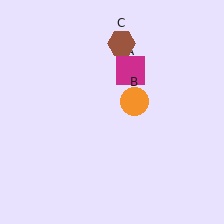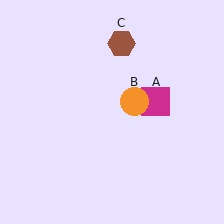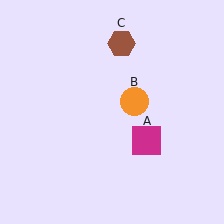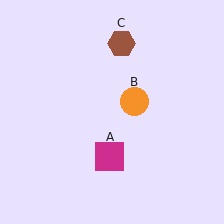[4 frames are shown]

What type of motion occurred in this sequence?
The magenta square (object A) rotated clockwise around the center of the scene.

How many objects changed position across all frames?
1 object changed position: magenta square (object A).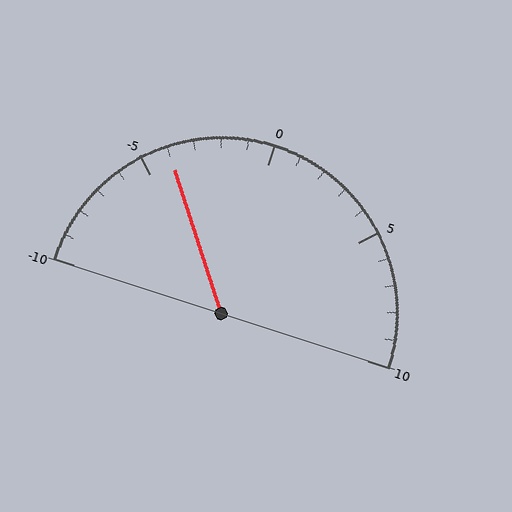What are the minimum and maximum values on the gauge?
The gauge ranges from -10 to 10.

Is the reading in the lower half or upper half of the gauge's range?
The reading is in the lower half of the range (-10 to 10).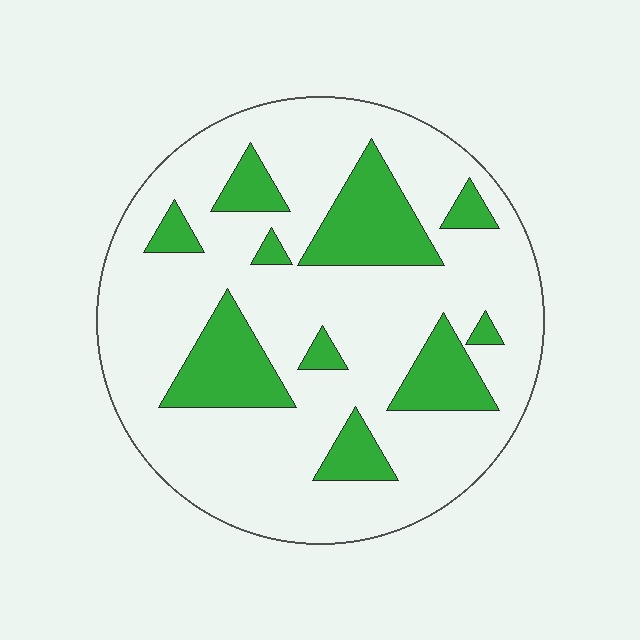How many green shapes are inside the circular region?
10.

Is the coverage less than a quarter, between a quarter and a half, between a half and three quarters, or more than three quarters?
Less than a quarter.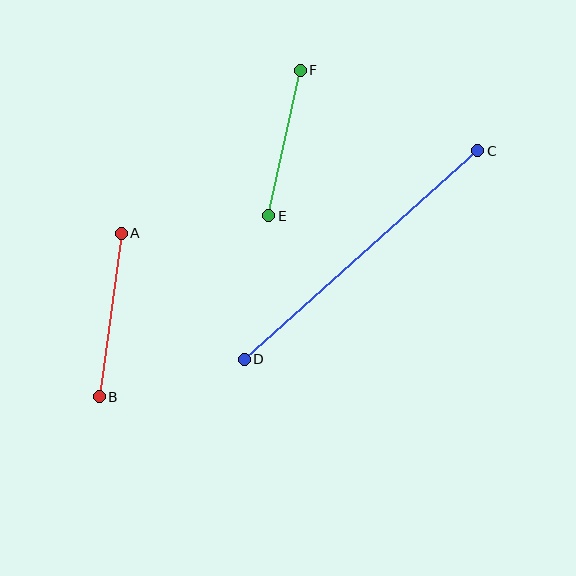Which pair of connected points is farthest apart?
Points C and D are farthest apart.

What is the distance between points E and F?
The distance is approximately 149 pixels.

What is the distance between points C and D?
The distance is approximately 313 pixels.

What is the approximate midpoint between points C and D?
The midpoint is at approximately (361, 255) pixels.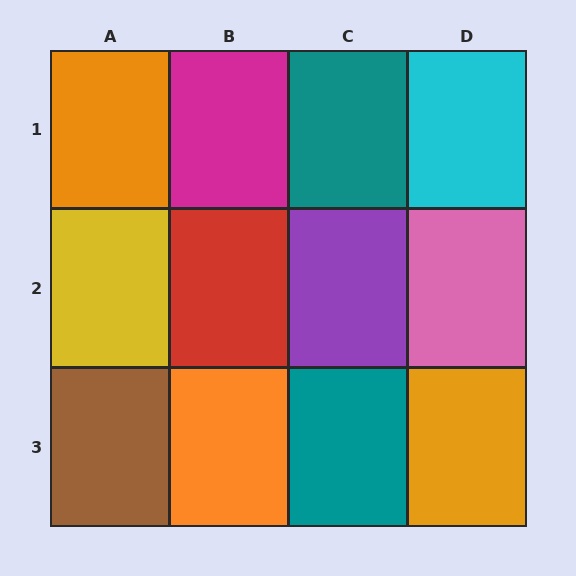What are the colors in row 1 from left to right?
Orange, magenta, teal, cyan.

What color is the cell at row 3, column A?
Brown.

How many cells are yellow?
1 cell is yellow.